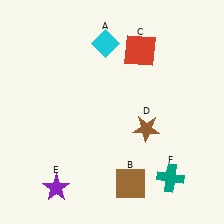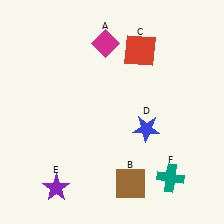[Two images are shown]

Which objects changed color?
A changed from cyan to magenta. D changed from brown to blue.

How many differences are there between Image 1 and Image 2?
There are 2 differences between the two images.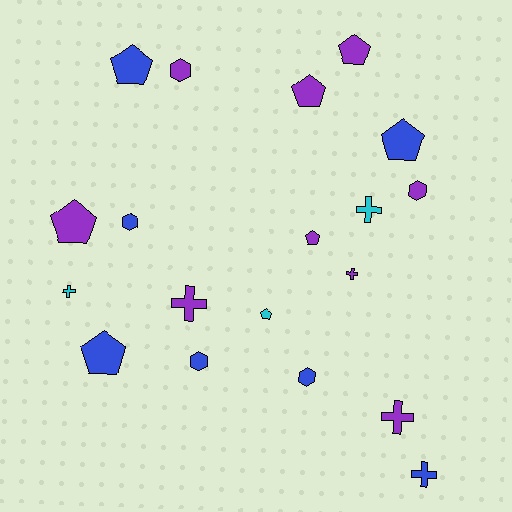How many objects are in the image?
There are 19 objects.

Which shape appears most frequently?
Pentagon, with 8 objects.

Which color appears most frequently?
Purple, with 9 objects.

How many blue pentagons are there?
There are 3 blue pentagons.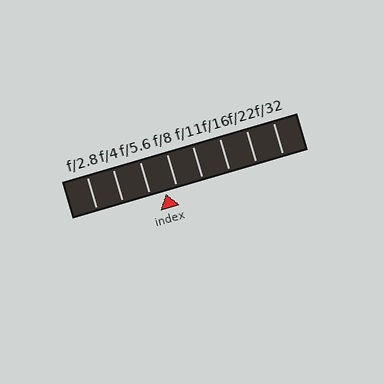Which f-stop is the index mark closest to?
The index mark is closest to f/8.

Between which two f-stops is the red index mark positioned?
The index mark is between f/5.6 and f/8.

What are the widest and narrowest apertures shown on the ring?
The widest aperture shown is f/2.8 and the narrowest is f/32.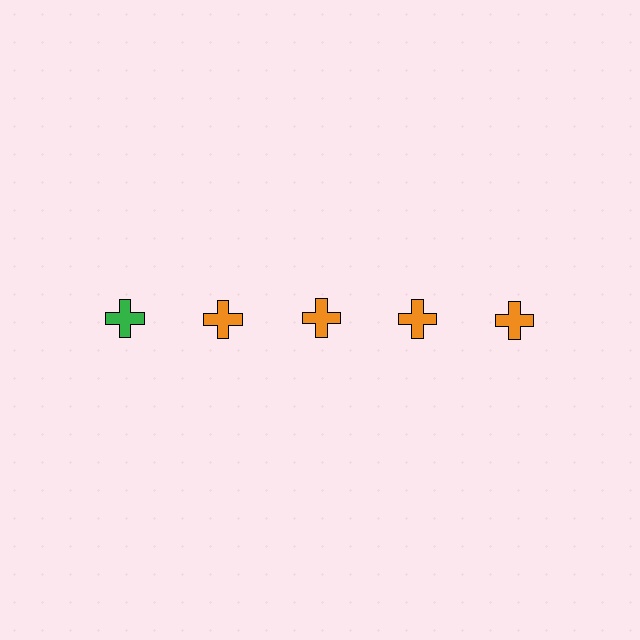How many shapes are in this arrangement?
There are 5 shapes arranged in a grid pattern.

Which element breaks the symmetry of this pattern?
The green cross in the top row, leftmost column breaks the symmetry. All other shapes are orange crosses.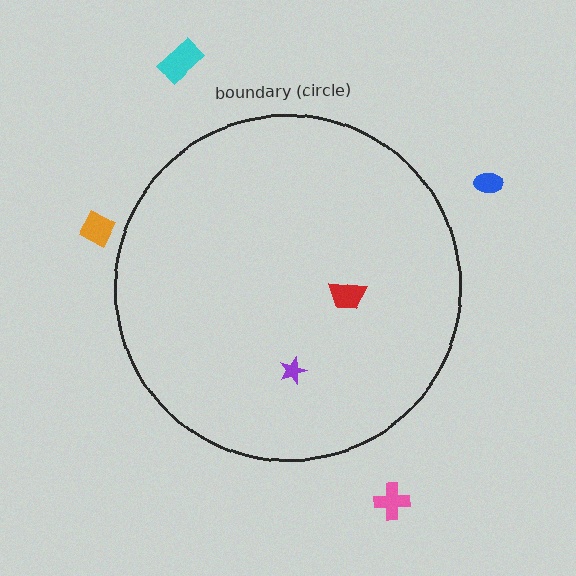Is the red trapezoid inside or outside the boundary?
Inside.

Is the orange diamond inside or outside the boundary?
Outside.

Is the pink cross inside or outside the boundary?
Outside.